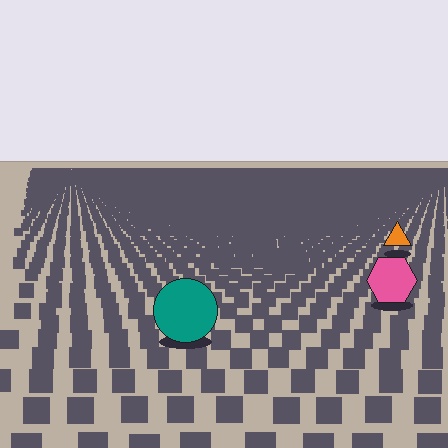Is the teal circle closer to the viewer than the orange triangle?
Yes. The teal circle is closer — you can tell from the texture gradient: the ground texture is coarser near it.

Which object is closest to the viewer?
The teal circle is closest. The texture marks near it are larger and more spread out.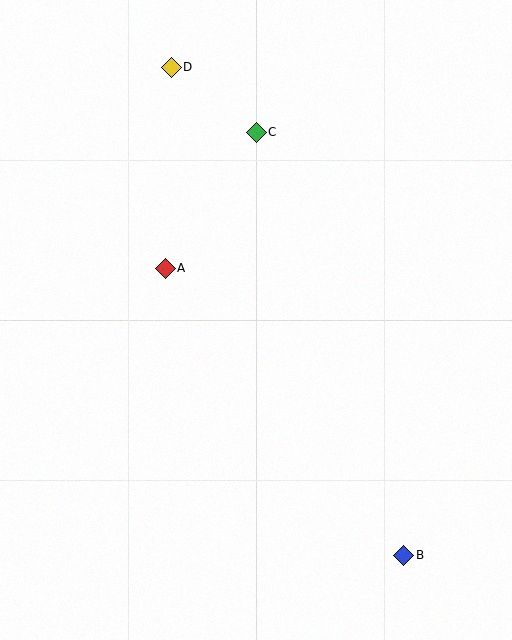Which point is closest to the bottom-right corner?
Point B is closest to the bottom-right corner.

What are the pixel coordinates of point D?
Point D is at (171, 67).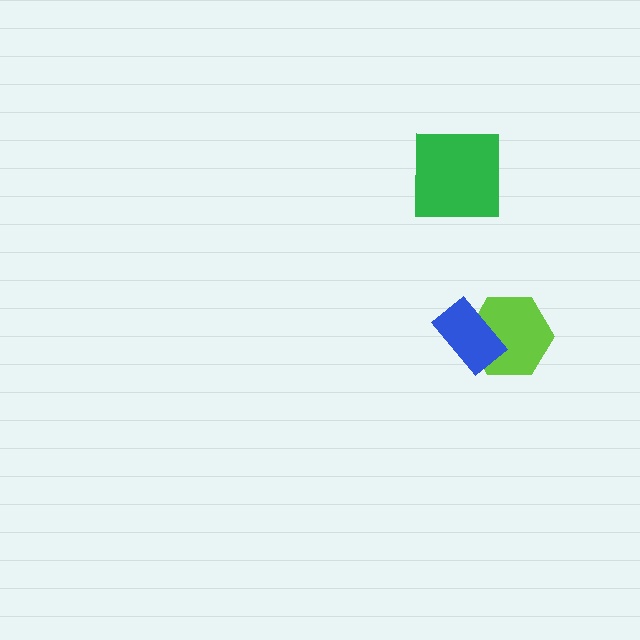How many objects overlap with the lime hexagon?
1 object overlaps with the lime hexagon.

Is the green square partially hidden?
No, no other shape covers it.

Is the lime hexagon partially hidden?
Yes, it is partially covered by another shape.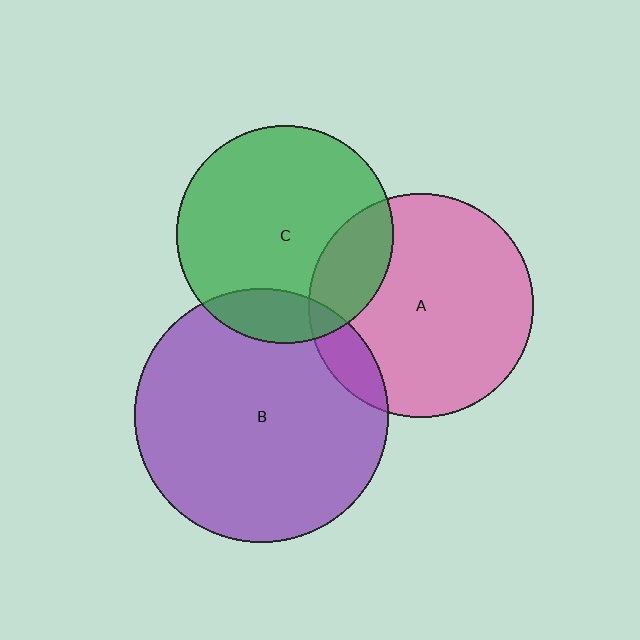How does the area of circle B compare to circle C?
Approximately 1.4 times.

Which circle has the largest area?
Circle B (purple).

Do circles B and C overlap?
Yes.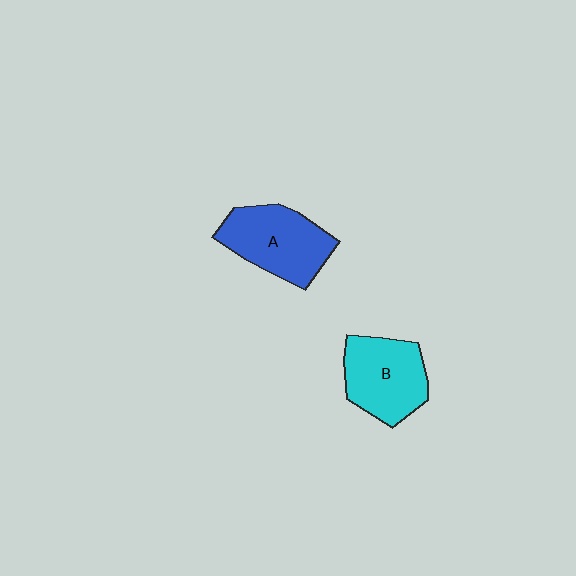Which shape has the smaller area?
Shape B (cyan).